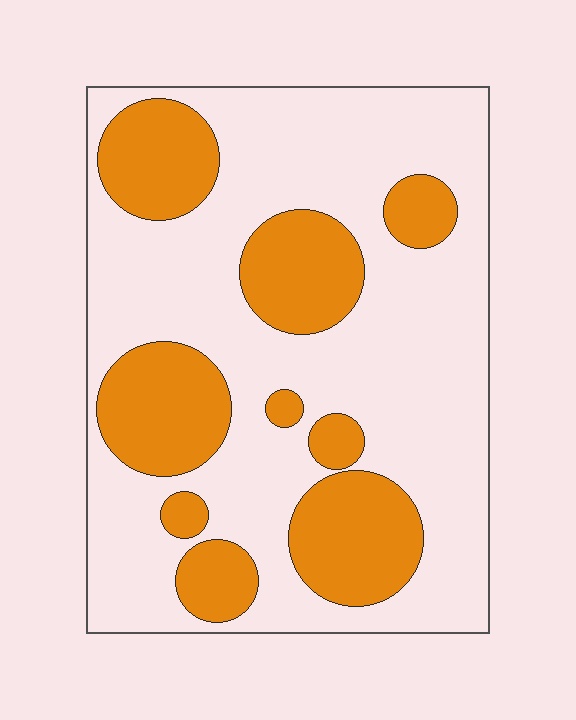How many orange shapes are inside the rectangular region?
9.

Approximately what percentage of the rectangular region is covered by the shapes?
Approximately 30%.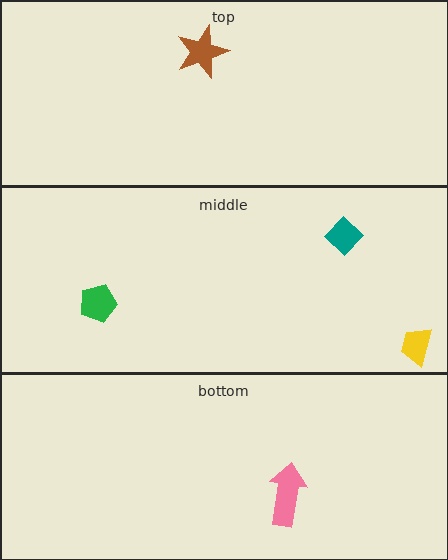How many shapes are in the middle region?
3.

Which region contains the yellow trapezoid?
The middle region.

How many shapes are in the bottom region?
1.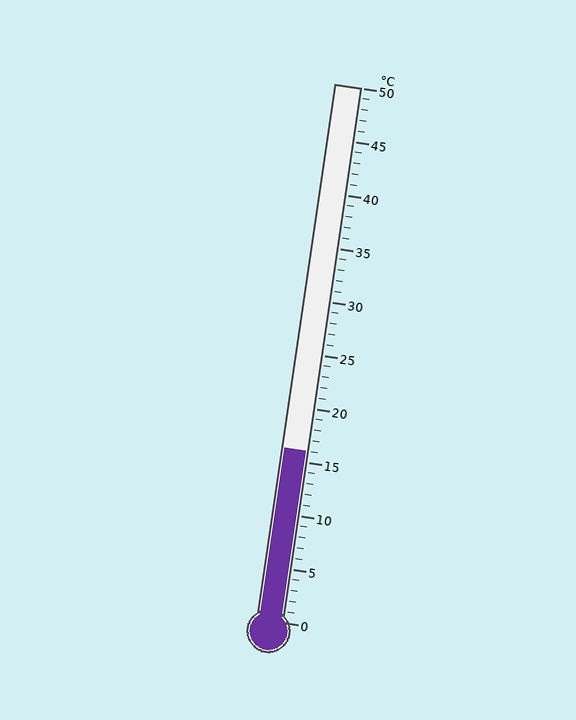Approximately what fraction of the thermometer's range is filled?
The thermometer is filled to approximately 30% of its range.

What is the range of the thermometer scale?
The thermometer scale ranges from 0°C to 50°C.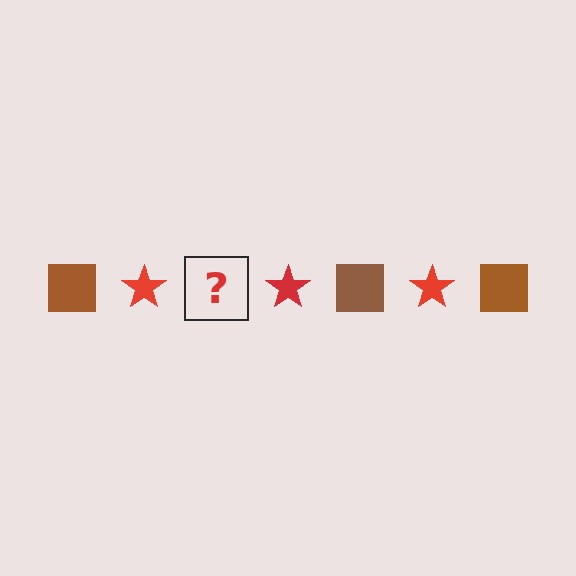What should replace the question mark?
The question mark should be replaced with a brown square.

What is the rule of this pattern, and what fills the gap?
The rule is that the pattern alternates between brown square and red star. The gap should be filled with a brown square.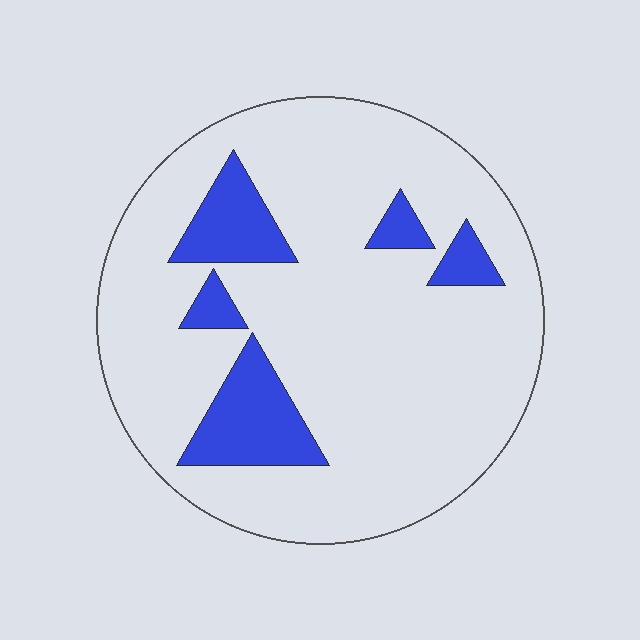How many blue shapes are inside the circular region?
5.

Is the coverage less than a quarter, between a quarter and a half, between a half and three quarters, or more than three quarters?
Less than a quarter.